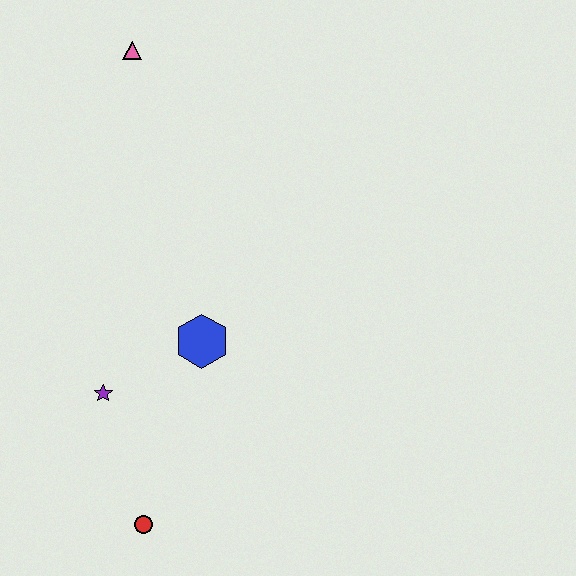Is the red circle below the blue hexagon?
Yes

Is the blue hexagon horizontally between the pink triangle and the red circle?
No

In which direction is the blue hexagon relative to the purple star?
The blue hexagon is to the right of the purple star.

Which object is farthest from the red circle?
The pink triangle is farthest from the red circle.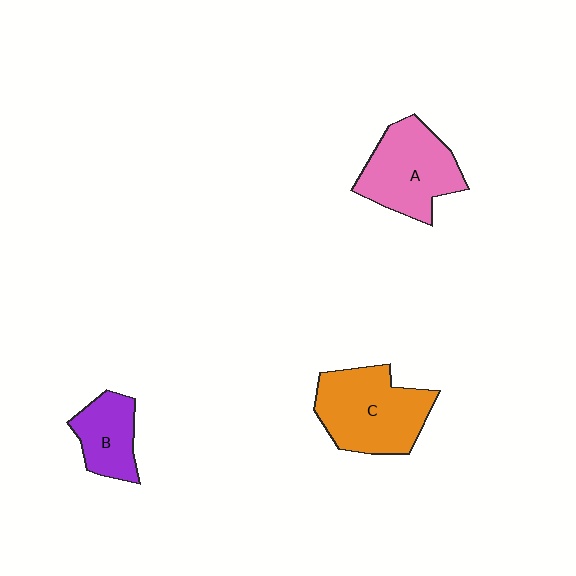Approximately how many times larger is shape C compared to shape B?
Approximately 1.8 times.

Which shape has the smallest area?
Shape B (purple).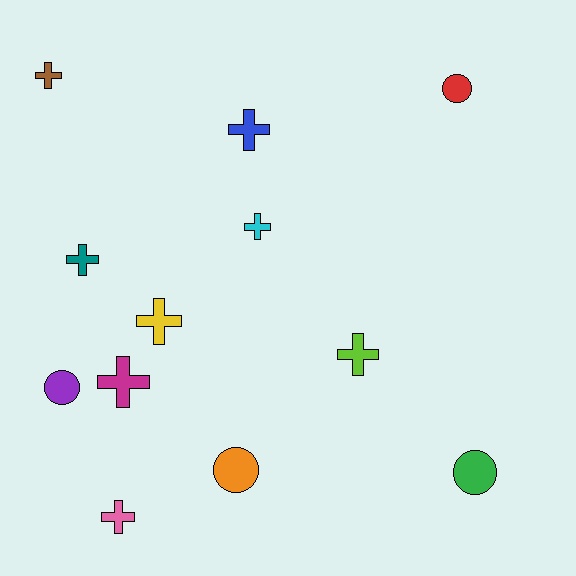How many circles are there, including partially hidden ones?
There are 4 circles.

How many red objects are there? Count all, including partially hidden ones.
There is 1 red object.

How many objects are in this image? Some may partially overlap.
There are 12 objects.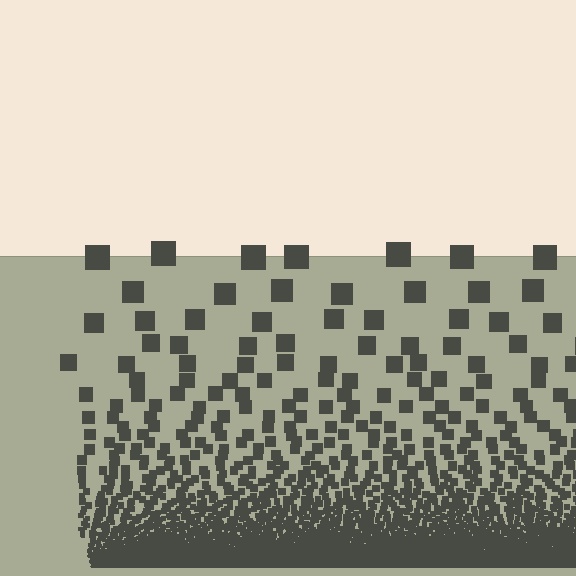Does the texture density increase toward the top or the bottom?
Density increases toward the bottom.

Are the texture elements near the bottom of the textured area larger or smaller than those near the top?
Smaller. The gradient is inverted — elements near the bottom are smaller and denser.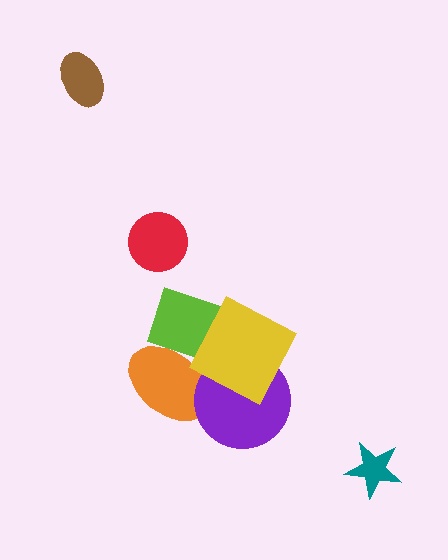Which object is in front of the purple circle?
The yellow square is in front of the purple circle.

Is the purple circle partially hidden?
Yes, it is partially covered by another shape.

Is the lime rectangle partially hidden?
Yes, it is partially covered by another shape.